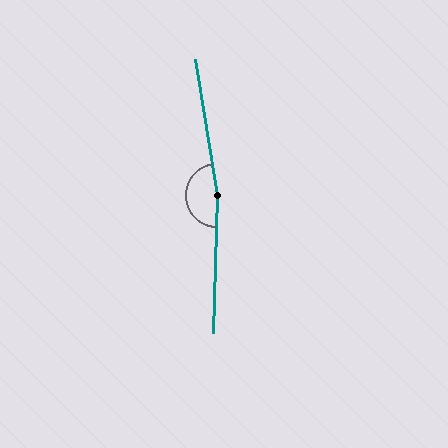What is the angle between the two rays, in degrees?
Approximately 169 degrees.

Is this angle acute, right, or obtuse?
It is obtuse.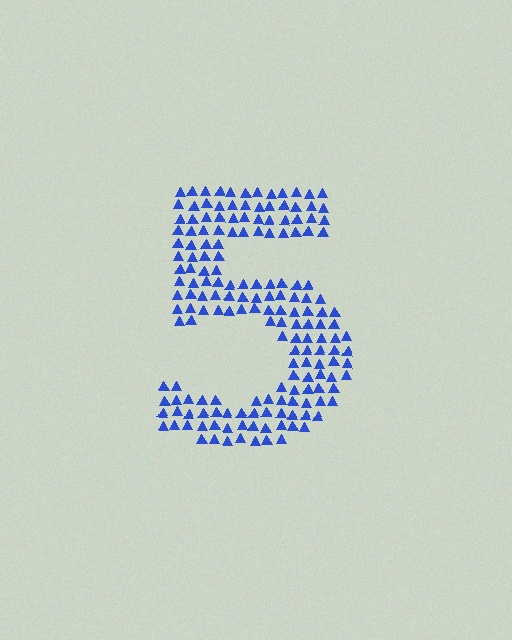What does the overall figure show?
The overall figure shows the digit 5.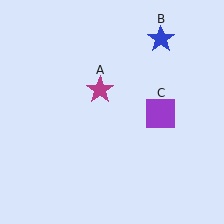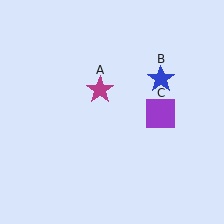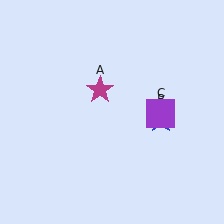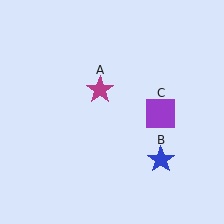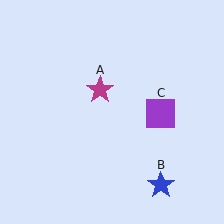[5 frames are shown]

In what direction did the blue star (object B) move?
The blue star (object B) moved down.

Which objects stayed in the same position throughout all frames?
Magenta star (object A) and purple square (object C) remained stationary.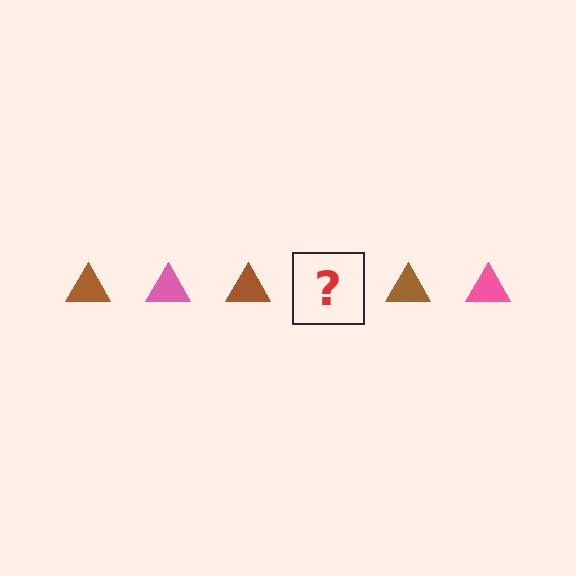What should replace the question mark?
The question mark should be replaced with a pink triangle.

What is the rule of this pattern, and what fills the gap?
The rule is that the pattern cycles through brown, pink triangles. The gap should be filled with a pink triangle.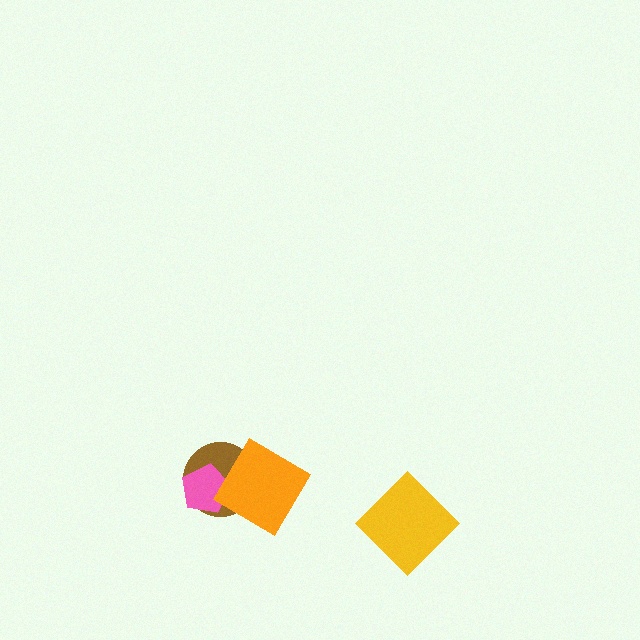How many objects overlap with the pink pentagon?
1 object overlaps with the pink pentagon.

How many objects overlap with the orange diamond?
1 object overlaps with the orange diamond.